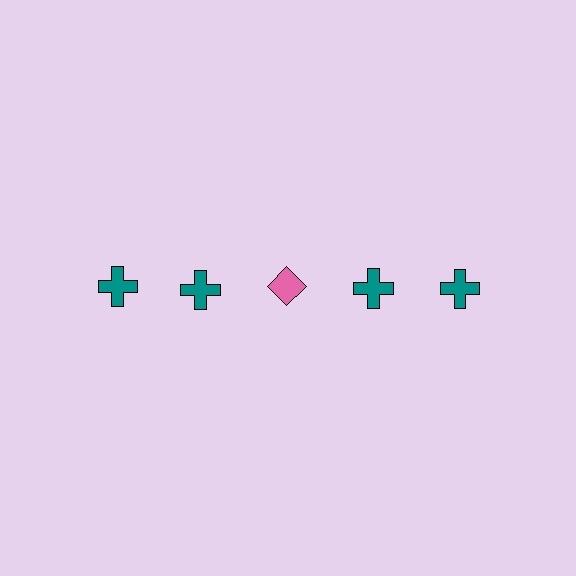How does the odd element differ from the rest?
It differs in both color (pink instead of teal) and shape (diamond instead of cross).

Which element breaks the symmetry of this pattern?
The pink diamond in the top row, center column breaks the symmetry. All other shapes are teal crosses.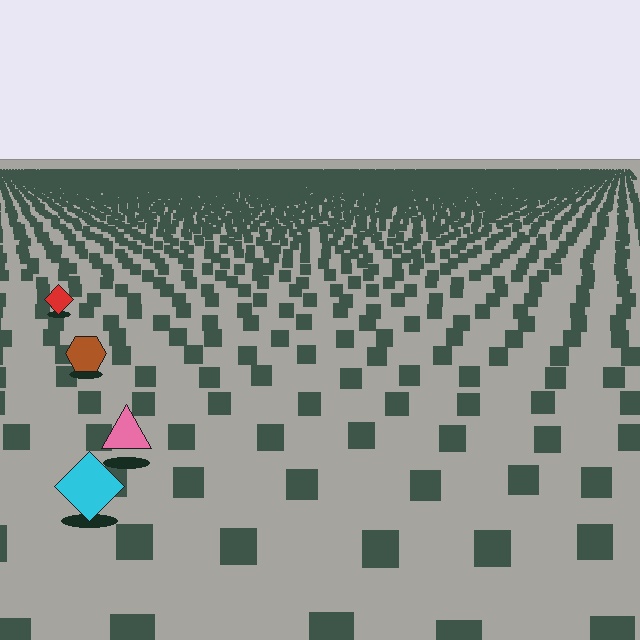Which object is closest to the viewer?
The cyan diamond is closest. The texture marks near it are larger and more spread out.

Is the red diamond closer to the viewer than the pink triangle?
No. The pink triangle is closer — you can tell from the texture gradient: the ground texture is coarser near it.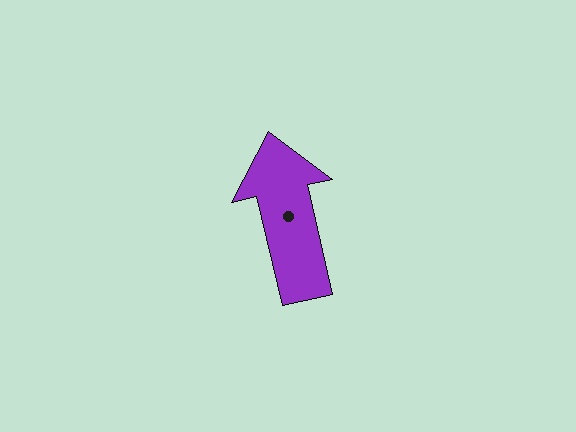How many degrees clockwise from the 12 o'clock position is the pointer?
Approximately 347 degrees.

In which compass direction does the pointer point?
North.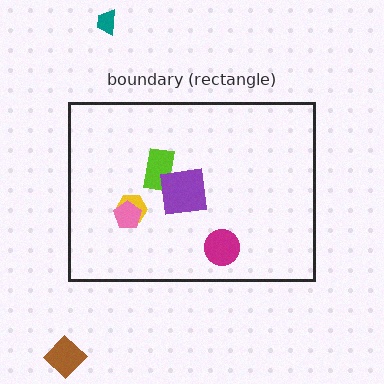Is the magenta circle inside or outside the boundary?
Inside.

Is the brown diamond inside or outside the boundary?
Outside.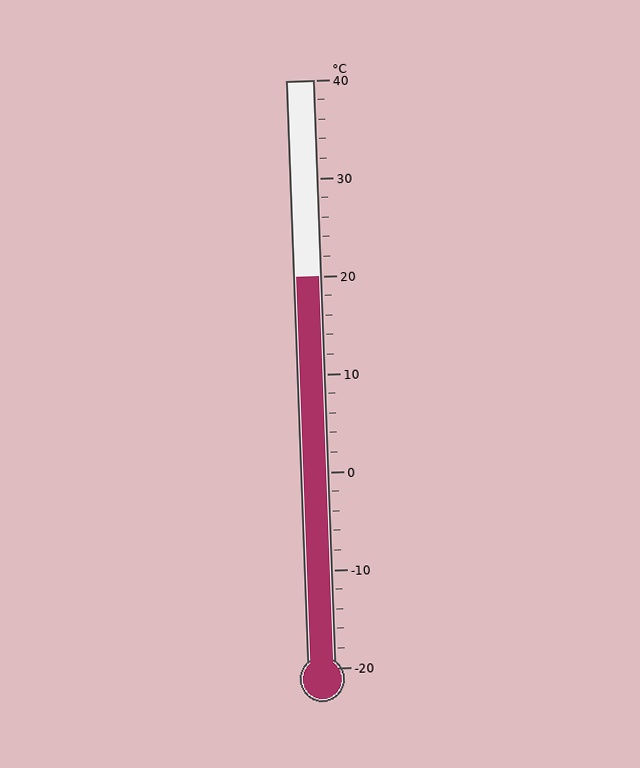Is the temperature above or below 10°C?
The temperature is above 10°C.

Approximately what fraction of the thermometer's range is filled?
The thermometer is filled to approximately 65% of its range.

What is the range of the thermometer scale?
The thermometer scale ranges from -20°C to 40°C.